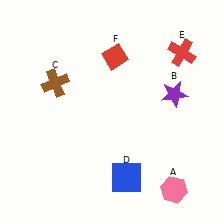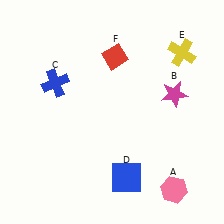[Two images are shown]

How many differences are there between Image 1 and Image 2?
There are 3 differences between the two images.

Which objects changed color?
B changed from purple to magenta. C changed from brown to blue. E changed from red to yellow.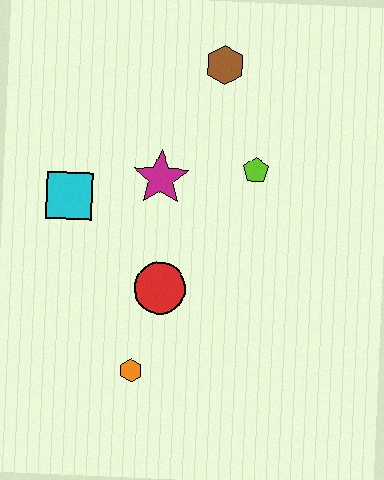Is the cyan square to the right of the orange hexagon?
No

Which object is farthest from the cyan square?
The brown hexagon is farthest from the cyan square.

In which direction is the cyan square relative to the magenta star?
The cyan square is to the left of the magenta star.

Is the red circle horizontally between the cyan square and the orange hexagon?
No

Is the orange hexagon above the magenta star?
No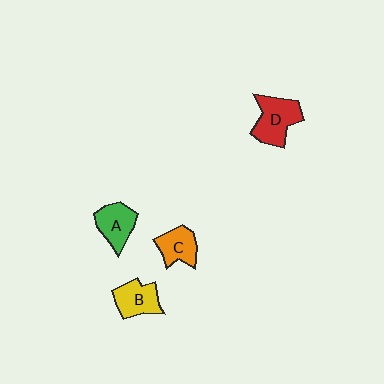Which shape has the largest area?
Shape D (red).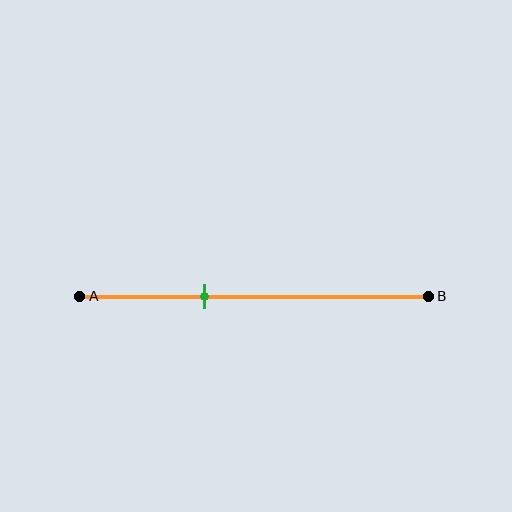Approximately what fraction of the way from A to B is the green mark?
The green mark is approximately 35% of the way from A to B.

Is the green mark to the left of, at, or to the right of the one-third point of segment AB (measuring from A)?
The green mark is approximately at the one-third point of segment AB.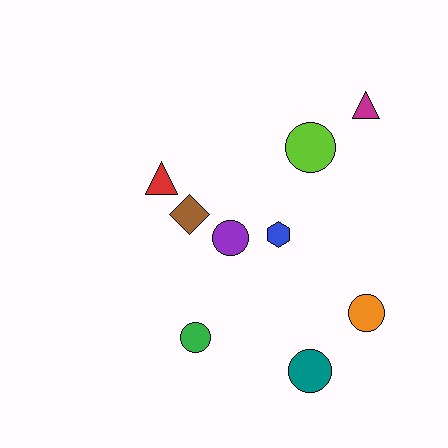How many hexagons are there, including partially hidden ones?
There is 1 hexagon.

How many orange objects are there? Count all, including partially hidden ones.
There is 1 orange object.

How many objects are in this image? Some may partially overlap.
There are 9 objects.